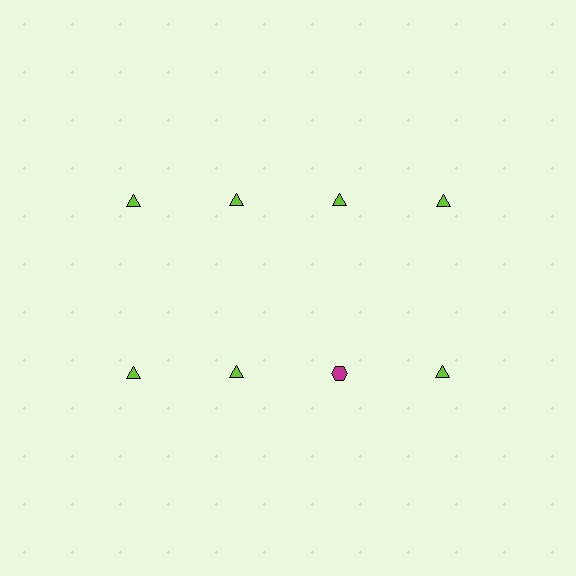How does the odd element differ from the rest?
It differs in both color (magenta instead of lime) and shape (hexagon instead of triangle).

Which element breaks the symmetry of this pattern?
The magenta hexagon in the second row, center column breaks the symmetry. All other shapes are lime triangles.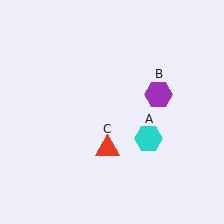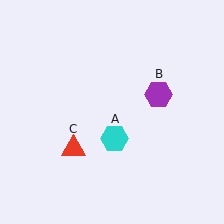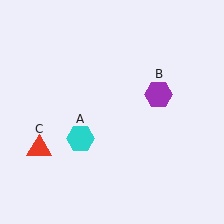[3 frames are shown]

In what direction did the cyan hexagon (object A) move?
The cyan hexagon (object A) moved left.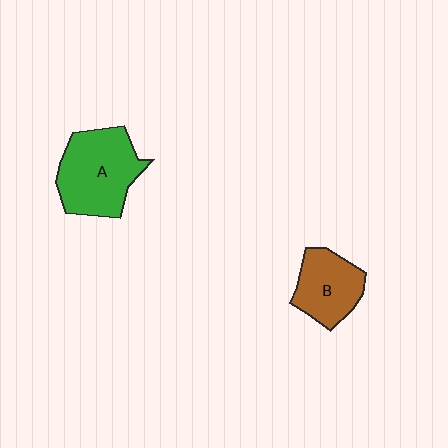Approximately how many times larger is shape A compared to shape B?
Approximately 1.5 times.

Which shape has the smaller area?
Shape B (brown).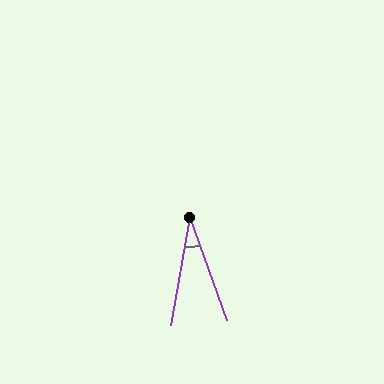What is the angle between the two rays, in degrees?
Approximately 29 degrees.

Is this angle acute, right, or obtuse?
It is acute.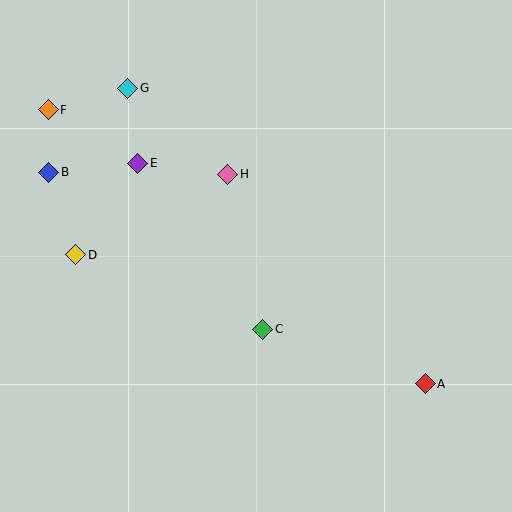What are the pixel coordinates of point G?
Point G is at (128, 88).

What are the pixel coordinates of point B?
Point B is at (49, 172).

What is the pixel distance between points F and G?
The distance between F and G is 83 pixels.